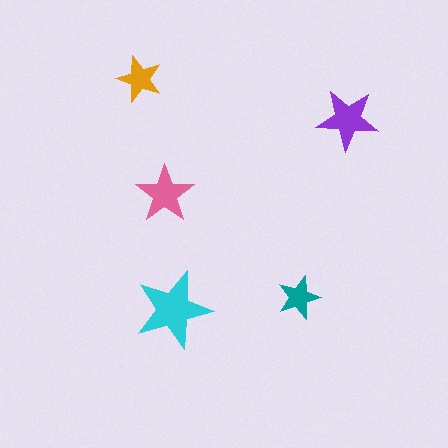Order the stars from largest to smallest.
the cyan one, the purple one, the pink one, the orange one, the teal one.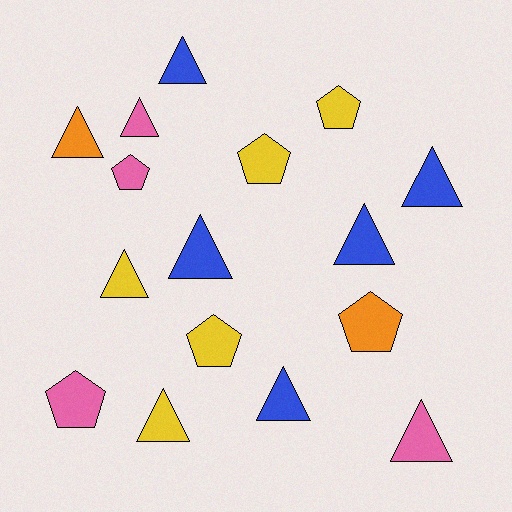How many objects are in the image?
There are 16 objects.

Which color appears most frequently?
Blue, with 5 objects.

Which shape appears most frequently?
Triangle, with 10 objects.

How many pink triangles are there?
There are 2 pink triangles.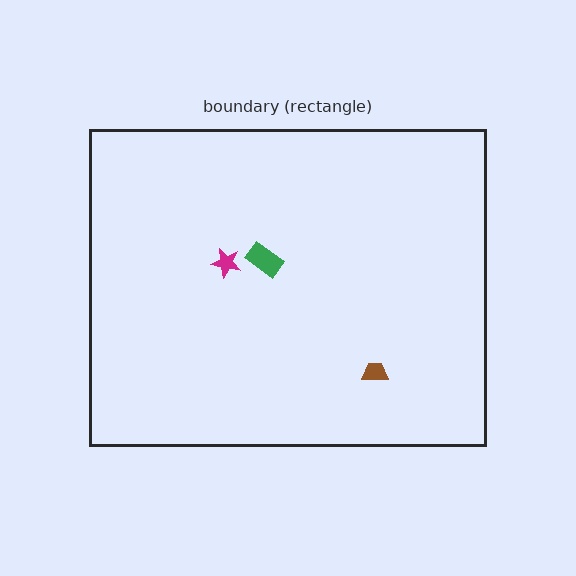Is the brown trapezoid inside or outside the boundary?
Inside.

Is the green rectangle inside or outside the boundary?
Inside.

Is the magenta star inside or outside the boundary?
Inside.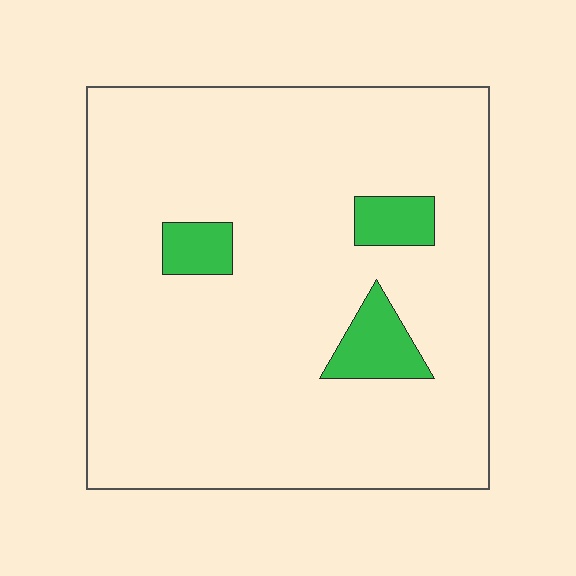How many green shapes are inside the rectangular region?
3.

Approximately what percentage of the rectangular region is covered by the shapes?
Approximately 10%.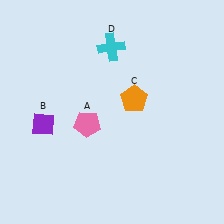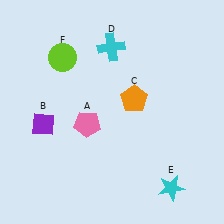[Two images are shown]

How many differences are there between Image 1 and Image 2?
There are 2 differences between the two images.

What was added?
A cyan star (E), a lime circle (F) were added in Image 2.